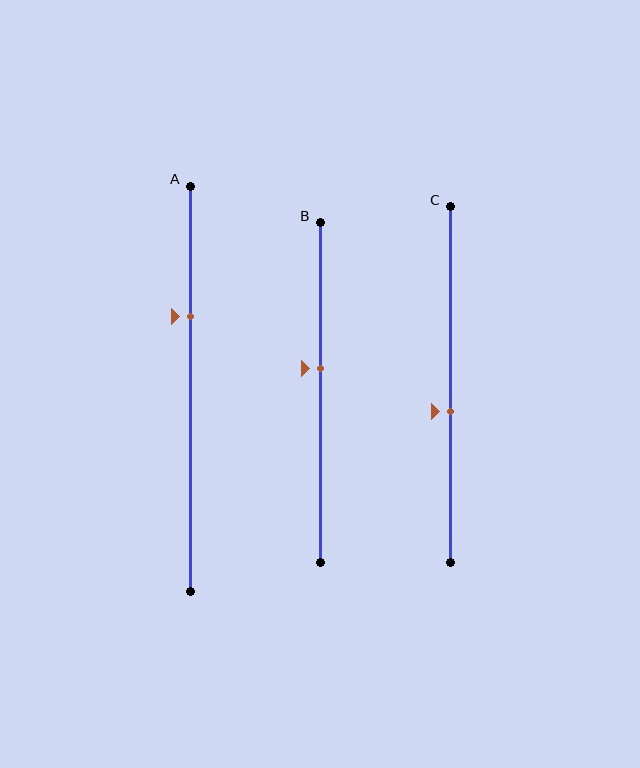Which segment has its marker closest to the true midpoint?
Segment B has its marker closest to the true midpoint.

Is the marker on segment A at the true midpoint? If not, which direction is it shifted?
No, the marker on segment A is shifted upward by about 18% of the segment length.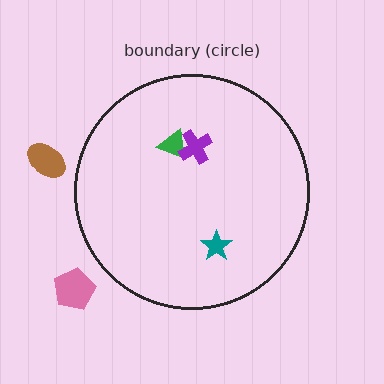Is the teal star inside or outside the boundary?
Inside.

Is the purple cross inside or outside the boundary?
Inside.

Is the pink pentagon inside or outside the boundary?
Outside.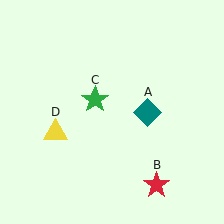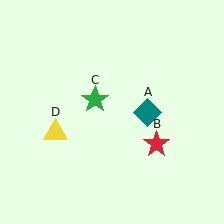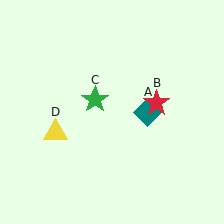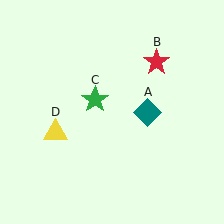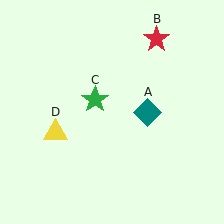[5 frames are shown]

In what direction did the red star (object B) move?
The red star (object B) moved up.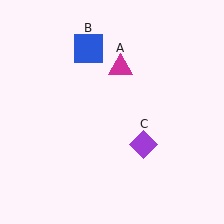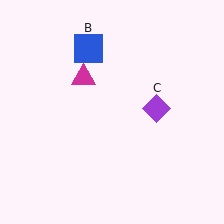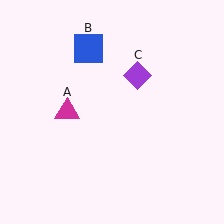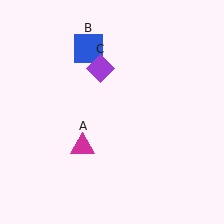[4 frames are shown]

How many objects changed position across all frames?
2 objects changed position: magenta triangle (object A), purple diamond (object C).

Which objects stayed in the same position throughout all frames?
Blue square (object B) remained stationary.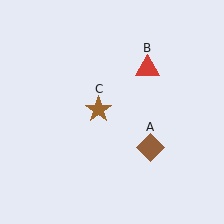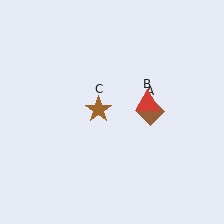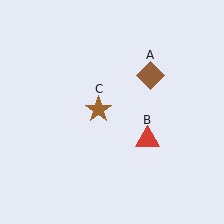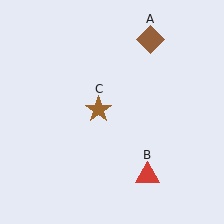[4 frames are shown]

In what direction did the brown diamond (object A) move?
The brown diamond (object A) moved up.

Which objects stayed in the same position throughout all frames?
Brown star (object C) remained stationary.